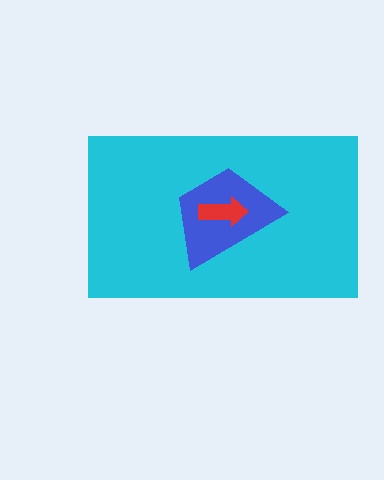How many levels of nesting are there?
3.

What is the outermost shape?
The cyan rectangle.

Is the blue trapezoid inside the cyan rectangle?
Yes.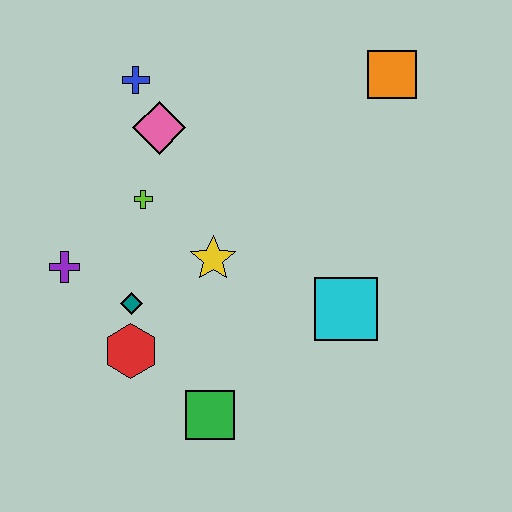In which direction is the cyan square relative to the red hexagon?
The cyan square is to the right of the red hexagon.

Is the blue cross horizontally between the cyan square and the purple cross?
Yes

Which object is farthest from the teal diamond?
The orange square is farthest from the teal diamond.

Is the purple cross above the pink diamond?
No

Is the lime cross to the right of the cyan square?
No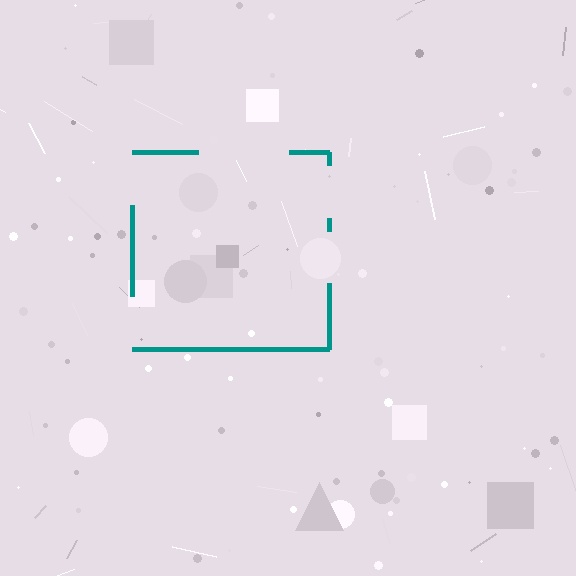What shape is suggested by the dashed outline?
The dashed outline suggests a square.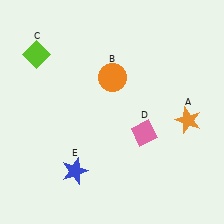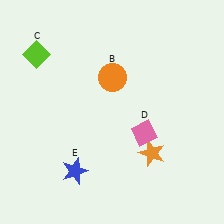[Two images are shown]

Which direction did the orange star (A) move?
The orange star (A) moved left.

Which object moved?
The orange star (A) moved left.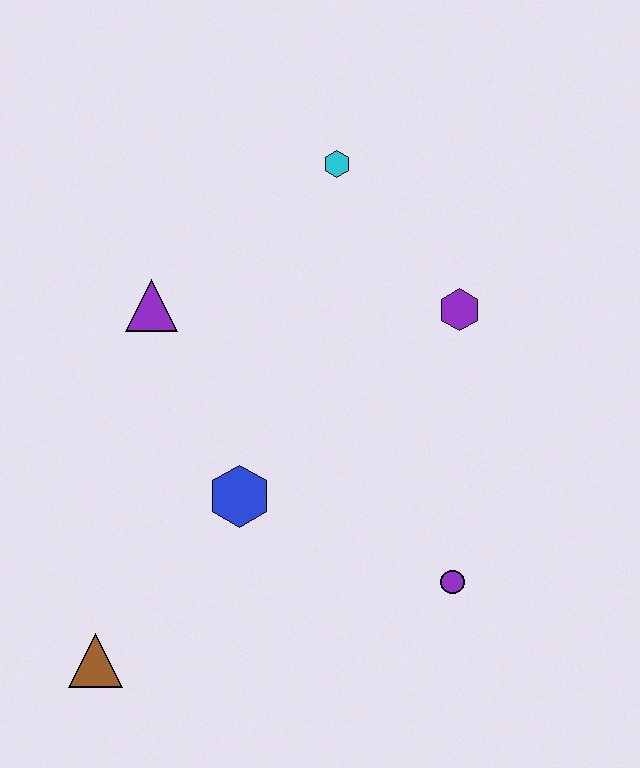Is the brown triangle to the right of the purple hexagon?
No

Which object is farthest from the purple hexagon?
The brown triangle is farthest from the purple hexagon.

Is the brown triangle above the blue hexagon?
No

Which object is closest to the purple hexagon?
The cyan hexagon is closest to the purple hexagon.